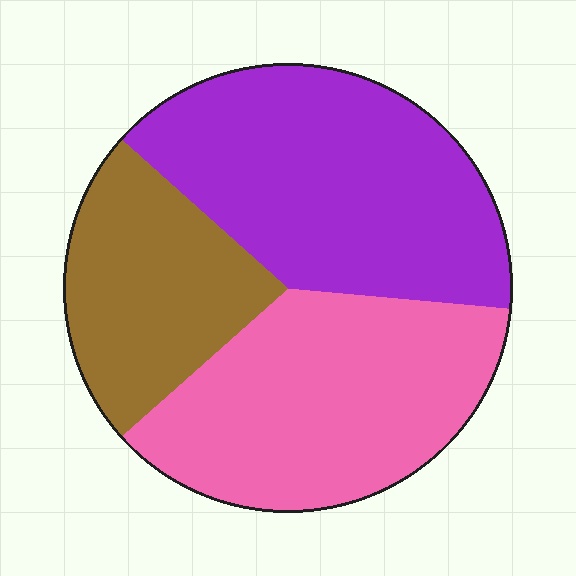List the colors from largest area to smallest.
From largest to smallest: purple, pink, brown.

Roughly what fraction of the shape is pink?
Pink covers 37% of the shape.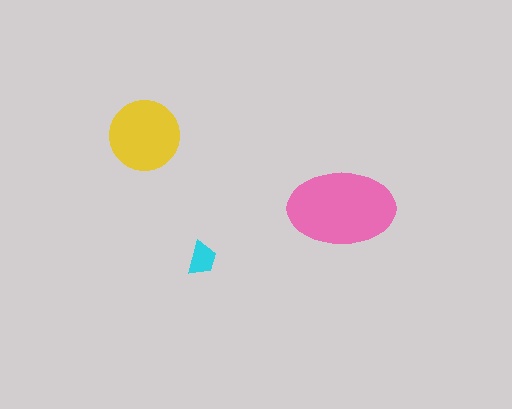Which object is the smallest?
The cyan trapezoid.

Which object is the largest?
The pink ellipse.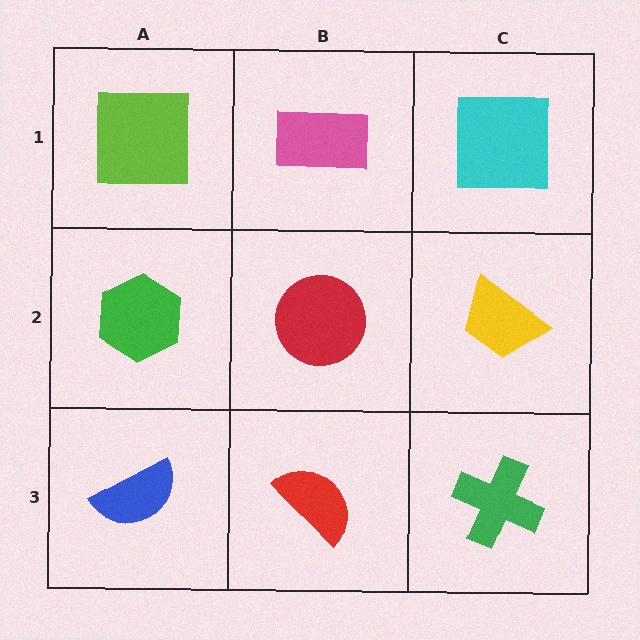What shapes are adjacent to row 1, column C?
A yellow trapezoid (row 2, column C), a pink rectangle (row 1, column B).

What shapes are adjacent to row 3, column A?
A green hexagon (row 2, column A), a red semicircle (row 3, column B).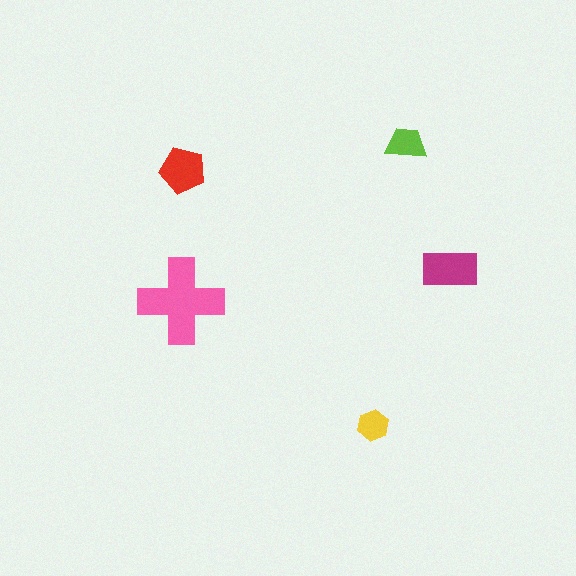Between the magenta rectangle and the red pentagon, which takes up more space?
The magenta rectangle.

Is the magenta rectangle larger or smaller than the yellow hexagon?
Larger.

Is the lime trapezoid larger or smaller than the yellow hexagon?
Larger.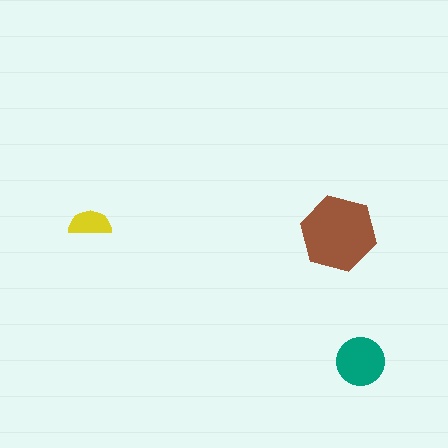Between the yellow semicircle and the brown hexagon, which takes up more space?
The brown hexagon.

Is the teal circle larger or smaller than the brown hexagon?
Smaller.